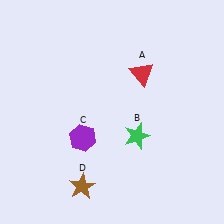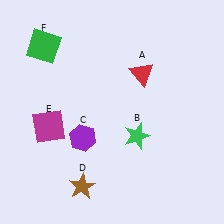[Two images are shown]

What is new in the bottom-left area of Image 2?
A magenta square (E) was added in the bottom-left area of Image 2.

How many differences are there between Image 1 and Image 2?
There are 2 differences between the two images.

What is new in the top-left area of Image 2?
A green square (F) was added in the top-left area of Image 2.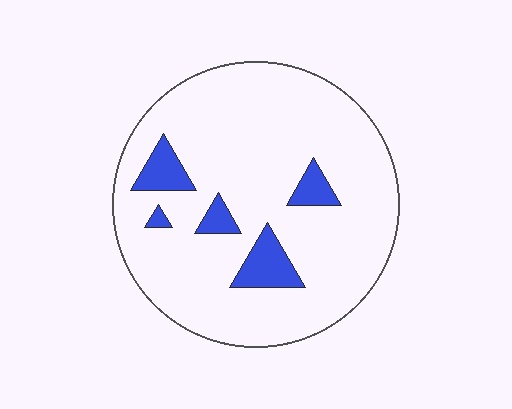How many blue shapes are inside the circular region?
5.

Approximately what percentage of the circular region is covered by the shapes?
Approximately 10%.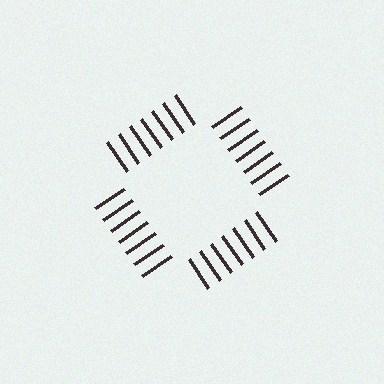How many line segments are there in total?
28 — 7 along each of the 4 edges.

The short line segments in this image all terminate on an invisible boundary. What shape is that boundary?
An illusory square — the line segments terminate on its edges but no continuous stroke is drawn.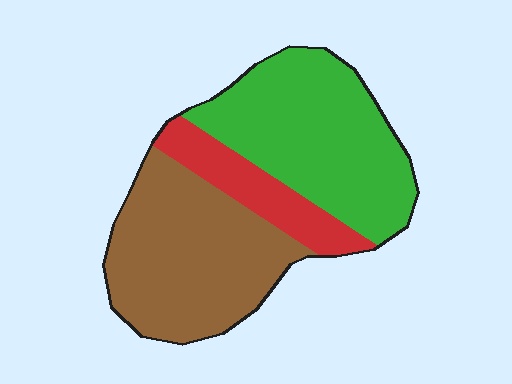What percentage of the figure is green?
Green takes up about two fifths (2/5) of the figure.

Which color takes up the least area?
Red, at roughly 15%.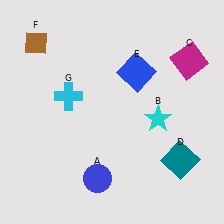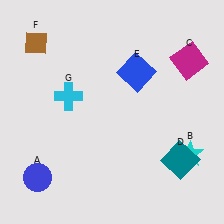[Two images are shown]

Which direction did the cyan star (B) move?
The cyan star (B) moved down.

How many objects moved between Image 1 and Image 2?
2 objects moved between the two images.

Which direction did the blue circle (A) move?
The blue circle (A) moved left.